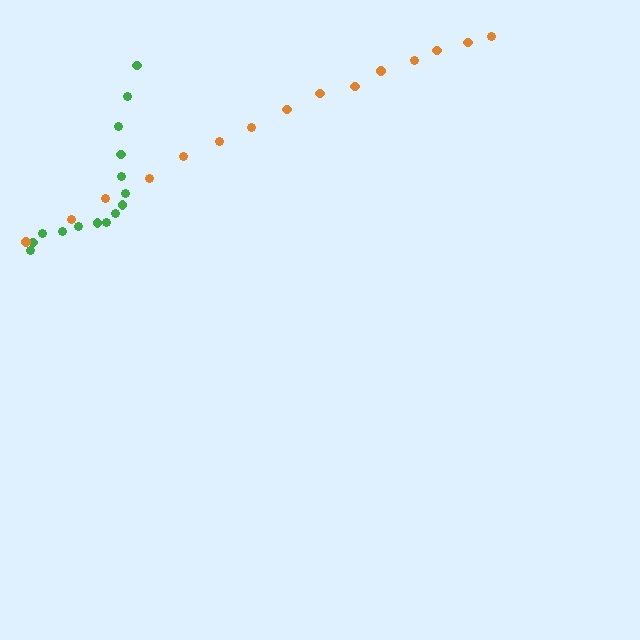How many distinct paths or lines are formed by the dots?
There are 2 distinct paths.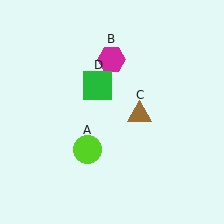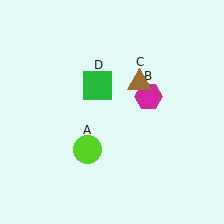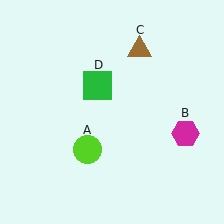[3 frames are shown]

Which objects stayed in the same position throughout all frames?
Lime circle (object A) and green square (object D) remained stationary.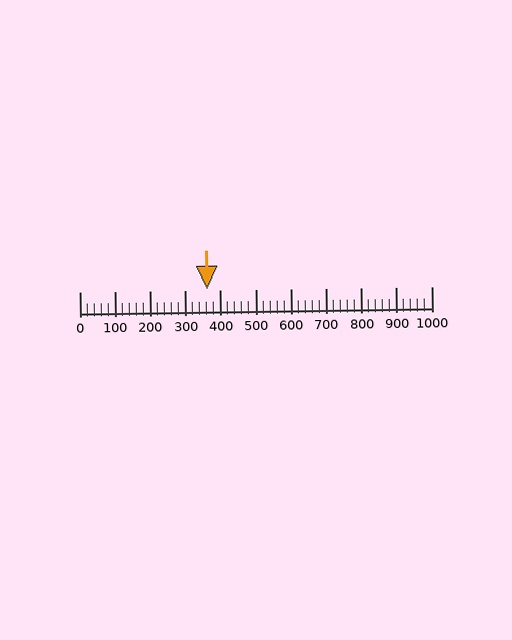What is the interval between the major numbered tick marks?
The major tick marks are spaced 100 units apart.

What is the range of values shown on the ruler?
The ruler shows values from 0 to 1000.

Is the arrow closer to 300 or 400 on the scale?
The arrow is closer to 400.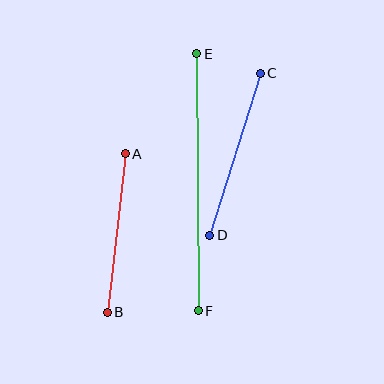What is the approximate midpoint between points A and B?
The midpoint is at approximately (116, 233) pixels.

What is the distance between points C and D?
The distance is approximately 170 pixels.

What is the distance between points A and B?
The distance is approximately 160 pixels.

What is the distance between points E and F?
The distance is approximately 257 pixels.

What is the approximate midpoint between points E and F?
The midpoint is at approximately (198, 182) pixels.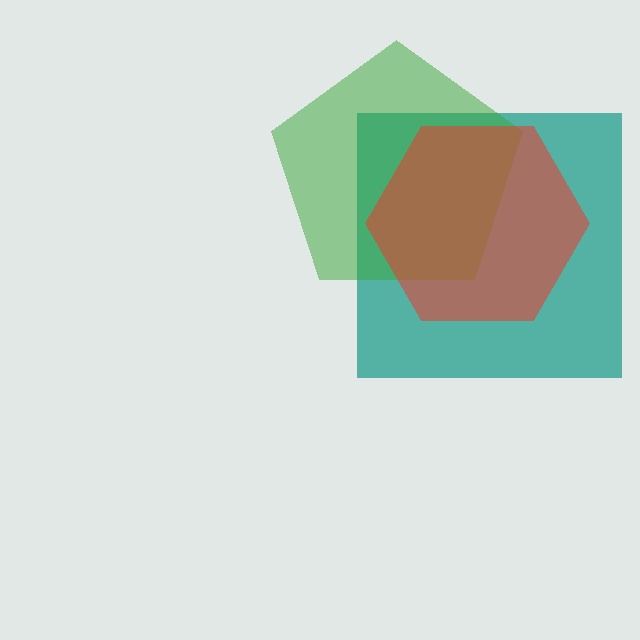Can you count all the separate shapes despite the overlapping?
Yes, there are 3 separate shapes.